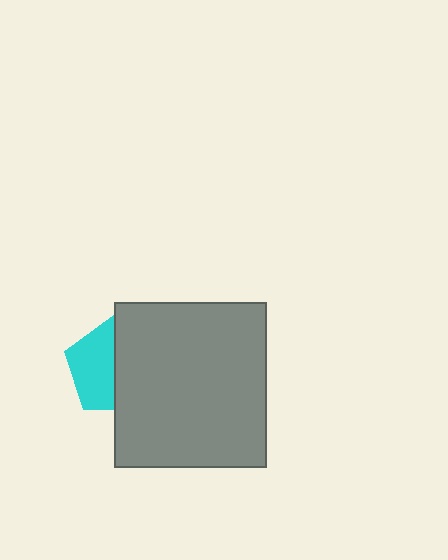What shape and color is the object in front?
The object in front is a gray rectangle.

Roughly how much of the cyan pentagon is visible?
About half of it is visible (roughly 49%).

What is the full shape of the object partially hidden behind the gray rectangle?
The partially hidden object is a cyan pentagon.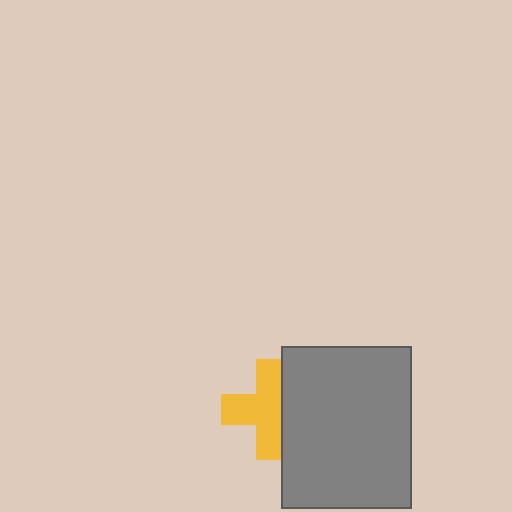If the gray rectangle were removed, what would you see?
You would see the complete yellow cross.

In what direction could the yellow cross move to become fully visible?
The yellow cross could move left. That would shift it out from behind the gray rectangle entirely.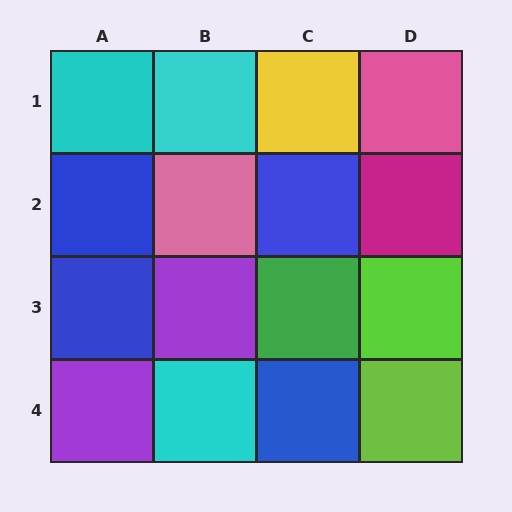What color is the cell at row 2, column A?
Blue.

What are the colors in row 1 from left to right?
Cyan, cyan, yellow, pink.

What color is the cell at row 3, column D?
Lime.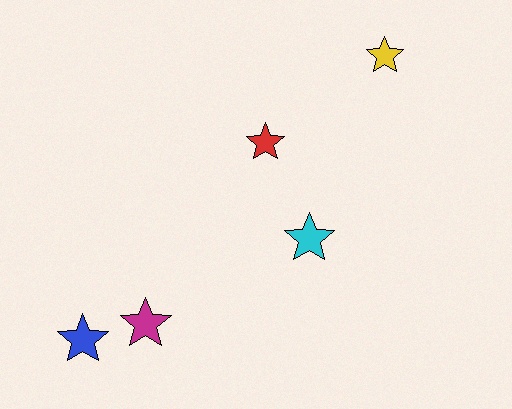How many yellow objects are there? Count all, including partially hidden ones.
There is 1 yellow object.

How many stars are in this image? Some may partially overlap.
There are 5 stars.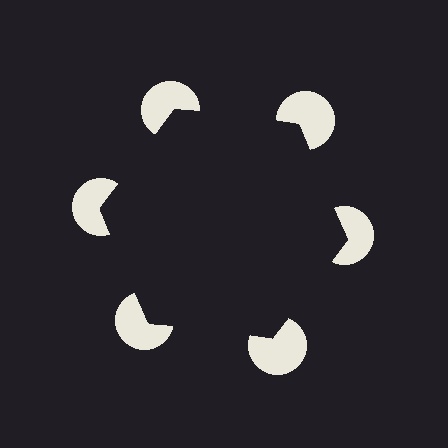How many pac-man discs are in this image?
There are 6 — one at each vertex of the illusory hexagon.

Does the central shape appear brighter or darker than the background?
It typically appears slightly darker than the background, even though no actual brightness change is drawn.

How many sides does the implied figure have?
6 sides.